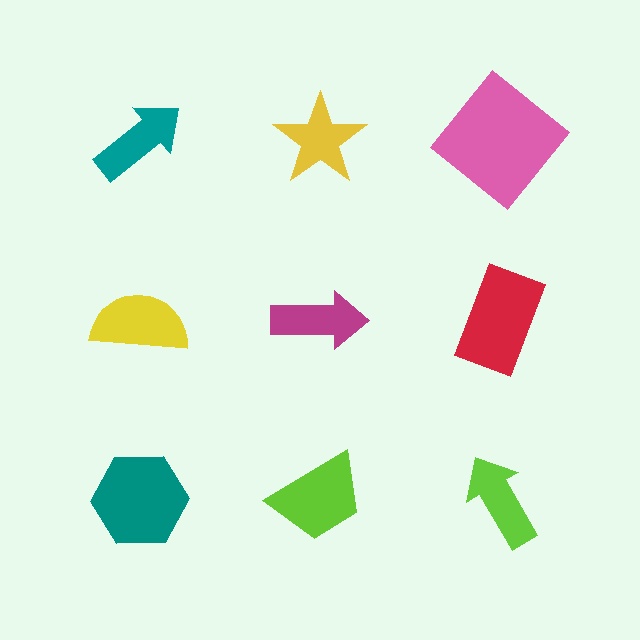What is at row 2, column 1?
A yellow semicircle.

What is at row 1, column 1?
A teal arrow.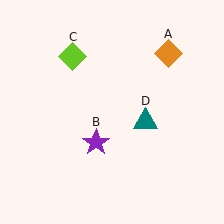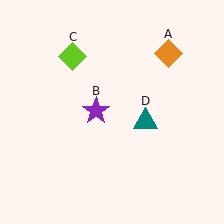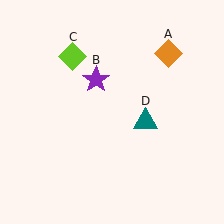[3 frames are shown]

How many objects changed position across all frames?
1 object changed position: purple star (object B).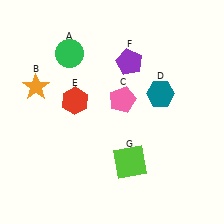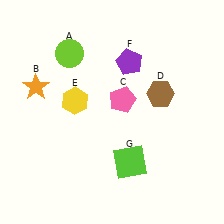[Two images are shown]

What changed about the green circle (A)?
In Image 1, A is green. In Image 2, it changed to lime.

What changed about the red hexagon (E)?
In Image 1, E is red. In Image 2, it changed to yellow.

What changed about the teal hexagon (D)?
In Image 1, D is teal. In Image 2, it changed to brown.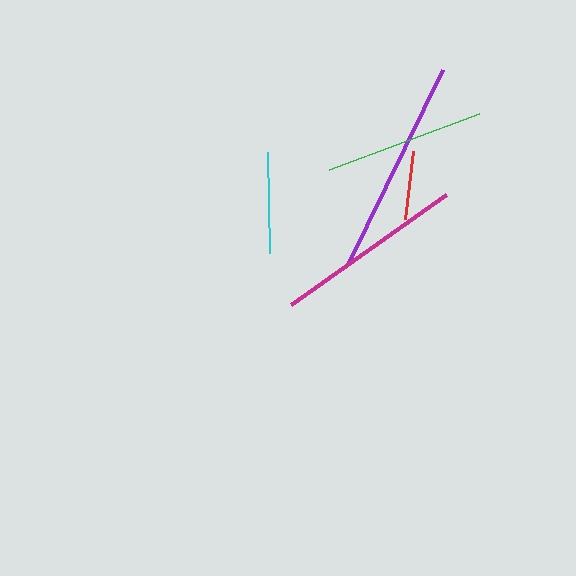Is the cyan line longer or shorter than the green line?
The green line is longer than the cyan line.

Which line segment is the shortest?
The red line is the shortest at approximately 68 pixels.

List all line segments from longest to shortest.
From longest to shortest: purple, magenta, green, cyan, red.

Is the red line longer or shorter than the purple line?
The purple line is longer than the red line.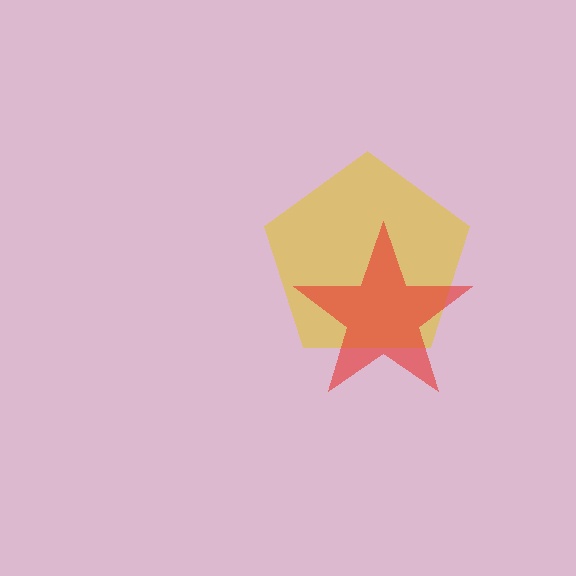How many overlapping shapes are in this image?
There are 2 overlapping shapes in the image.